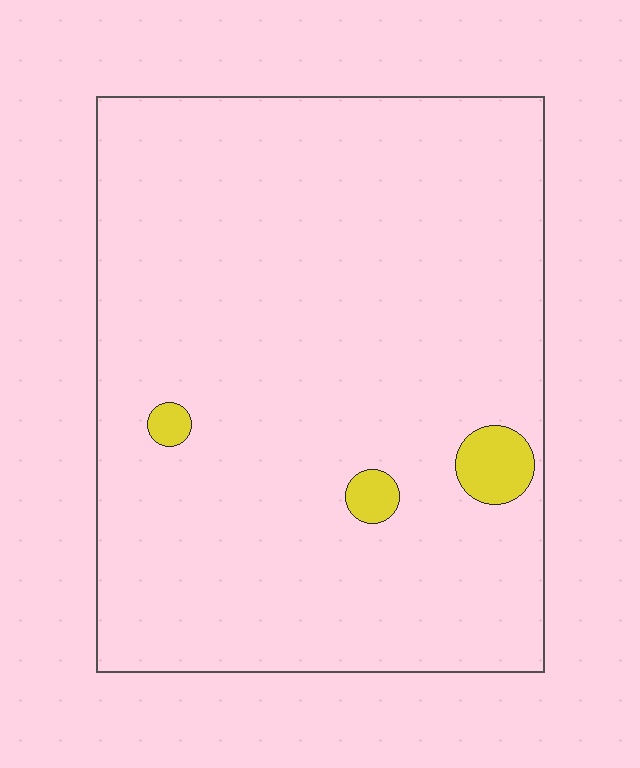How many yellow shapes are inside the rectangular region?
3.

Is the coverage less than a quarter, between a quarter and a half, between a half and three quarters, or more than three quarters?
Less than a quarter.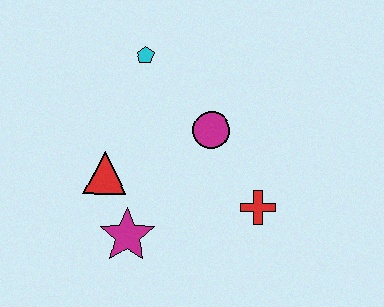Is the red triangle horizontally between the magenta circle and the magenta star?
No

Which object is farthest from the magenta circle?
The magenta star is farthest from the magenta circle.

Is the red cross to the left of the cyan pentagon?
No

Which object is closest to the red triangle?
The magenta star is closest to the red triangle.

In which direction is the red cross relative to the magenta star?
The red cross is to the right of the magenta star.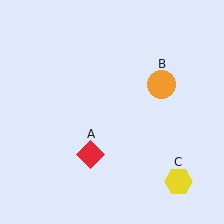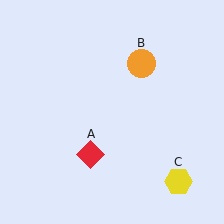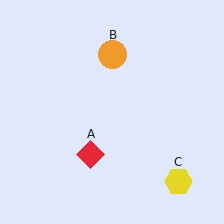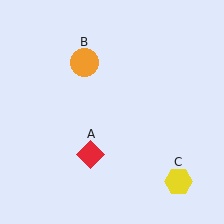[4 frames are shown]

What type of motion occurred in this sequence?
The orange circle (object B) rotated counterclockwise around the center of the scene.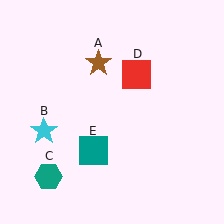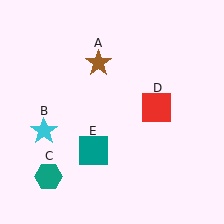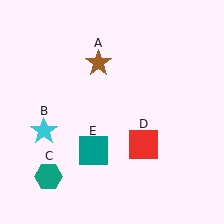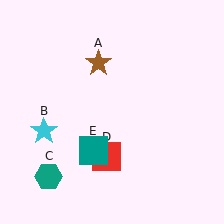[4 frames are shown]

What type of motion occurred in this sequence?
The red square (object D) rotated clockwise around the center of the scene.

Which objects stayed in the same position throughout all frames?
Brown star (object A) and cyan star (object B) and teal hexagon (object C) and teal square (object E) remained stationary.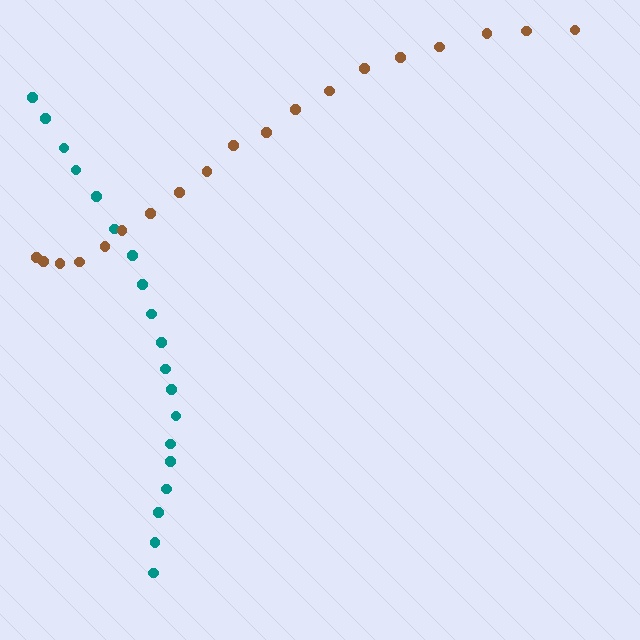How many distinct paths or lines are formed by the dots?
There are 2 distinct paths.